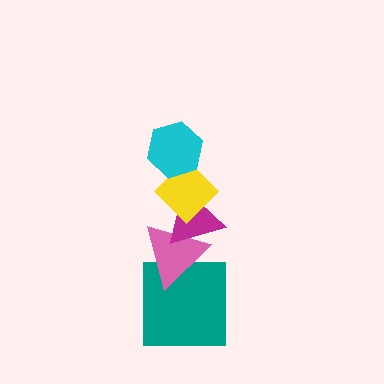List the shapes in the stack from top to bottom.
From top to bottom: the cyan hexagon, the yellow diamond, the magenta triangle, the pink triangle, the teal square.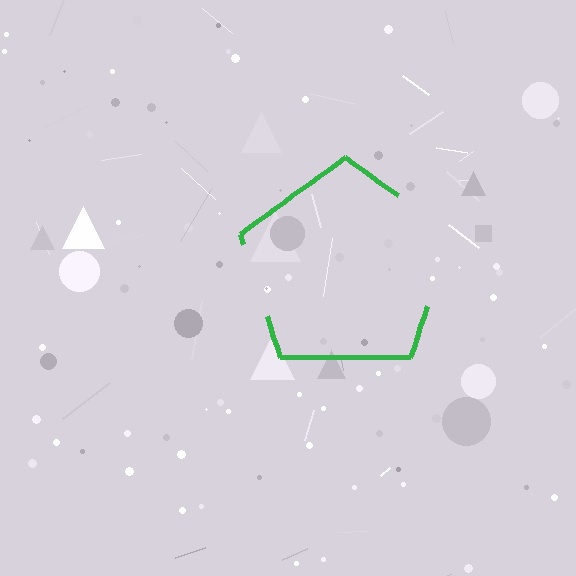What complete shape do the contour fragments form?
The contour fragments form a pentagon.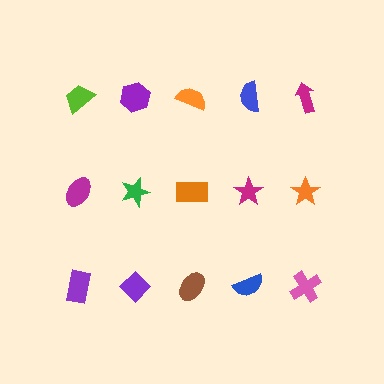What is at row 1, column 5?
A magenta arrow.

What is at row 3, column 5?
A pink cross.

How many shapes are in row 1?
5 shapes.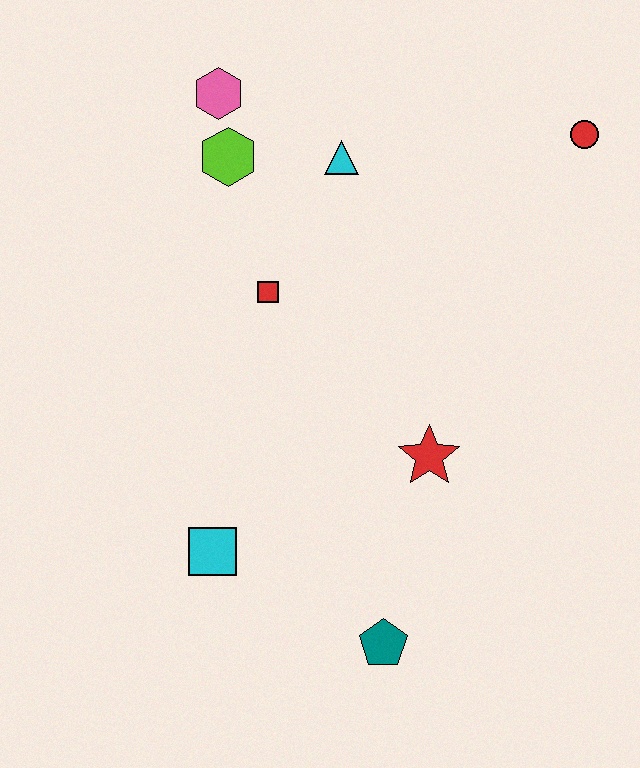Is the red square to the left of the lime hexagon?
No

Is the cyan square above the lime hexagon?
No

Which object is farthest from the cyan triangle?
The teal pentagon is farthest from the cyan triangle.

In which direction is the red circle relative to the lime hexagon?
The red circle is to the right of the lime hexagon.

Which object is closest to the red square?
The lime hexagon is closest to the red square.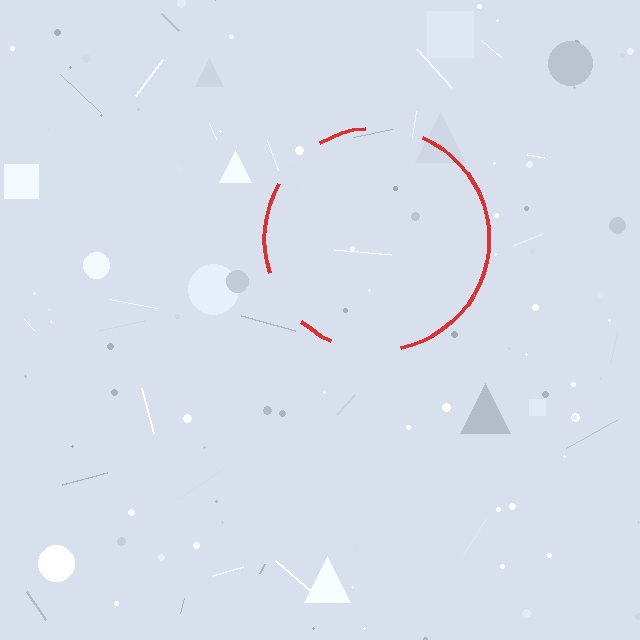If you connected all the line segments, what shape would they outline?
They would outline a circle.